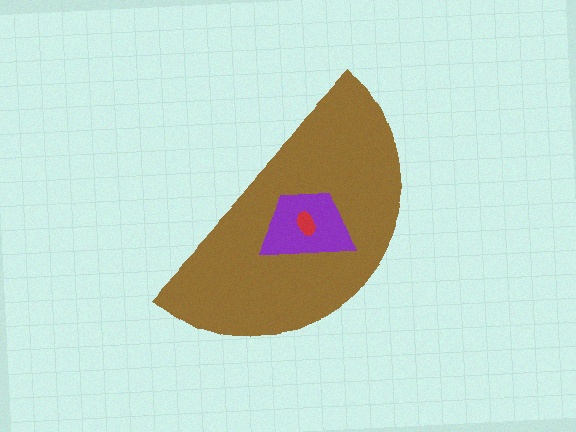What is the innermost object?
The red ellipse.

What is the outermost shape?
The brown semicircle.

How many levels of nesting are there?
3.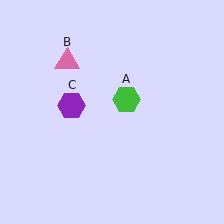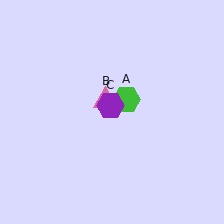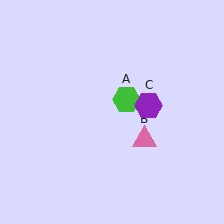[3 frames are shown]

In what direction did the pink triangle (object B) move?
The pink triangle (object B) moved down and to the right.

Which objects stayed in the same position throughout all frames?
Green hexagon (object A) remained stationary.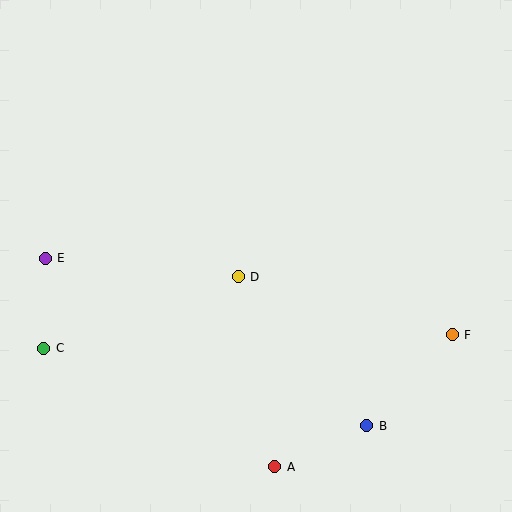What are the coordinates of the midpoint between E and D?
The midpoint between E and D is at (142, 268).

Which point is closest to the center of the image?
Point D at (238, 277) is closest to the center.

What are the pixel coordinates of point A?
Point A is at (275, 467).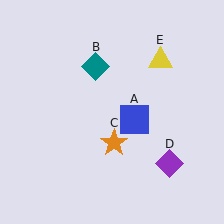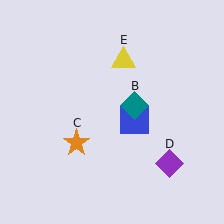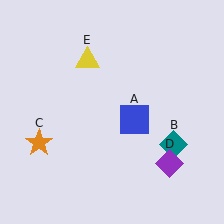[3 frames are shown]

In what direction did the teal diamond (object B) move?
The teal diamond (object B) moved down and to the right.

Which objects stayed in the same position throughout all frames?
Blue square (object A) and purple diamond (object D) remained stationary.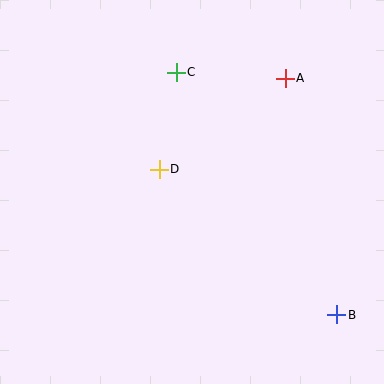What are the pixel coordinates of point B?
Point B is at (337, 315).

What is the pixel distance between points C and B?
The distance between C and B is 291 pixels.